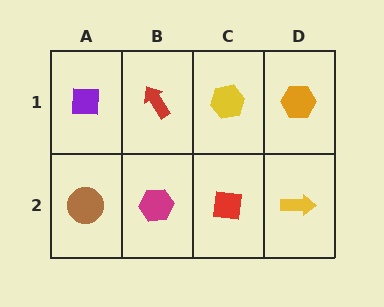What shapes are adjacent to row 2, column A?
A purple square (row 1, column A), a magenta hexagon (row 2, column B).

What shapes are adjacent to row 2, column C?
A yellow hexagon (row 1, column C), a magenta hexagon (row 2, column B), a yellow arrow (row 2, column D).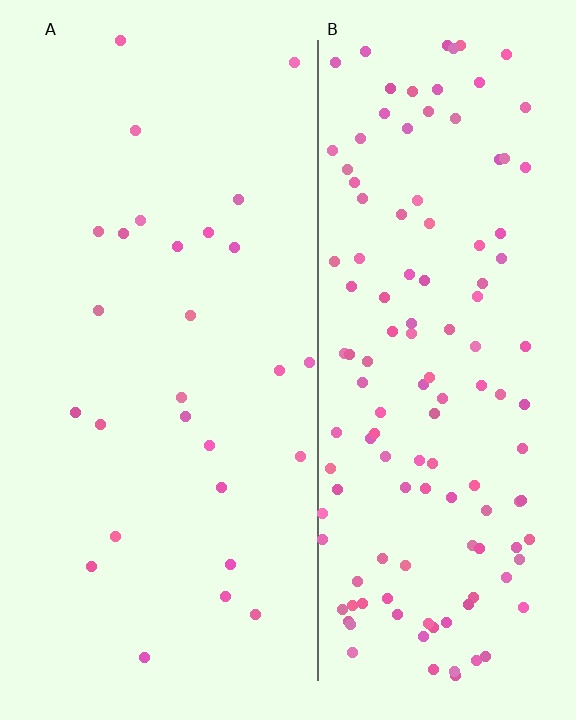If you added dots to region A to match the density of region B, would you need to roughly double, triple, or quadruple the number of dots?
Approximately quadruple.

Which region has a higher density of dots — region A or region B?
B (the right).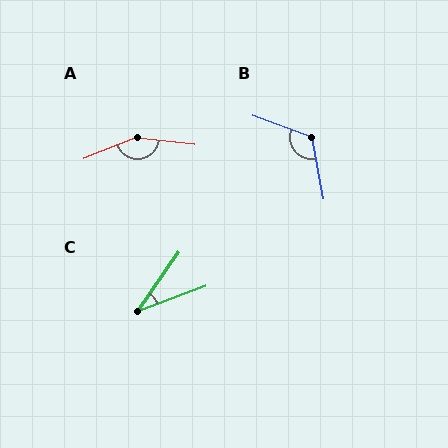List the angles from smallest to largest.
C (34°), B (121°), A (152°).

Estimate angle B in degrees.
Approximately 121 degrees.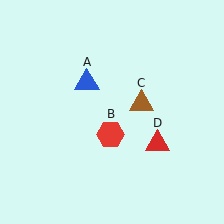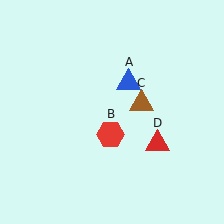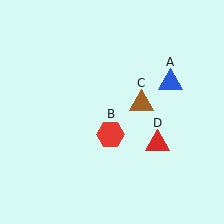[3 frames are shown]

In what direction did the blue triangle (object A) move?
The blue triangle (object A) moved right.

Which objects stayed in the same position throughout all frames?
Red hexagon (object B) and brown triangle (object C) and red triangle (object D) remained stationary.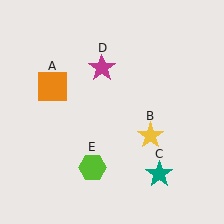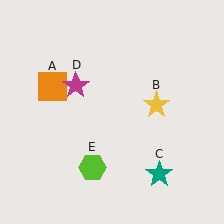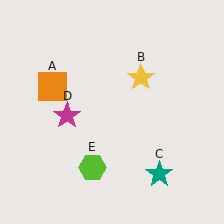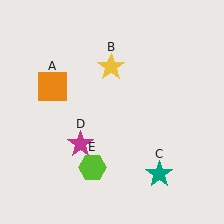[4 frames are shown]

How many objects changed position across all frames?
2 objects changed position: yellow star (object B), magenta star (object D).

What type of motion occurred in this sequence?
The yellow star (object B), magenta star (object D) rotated counterclockwise around the center of the scene.